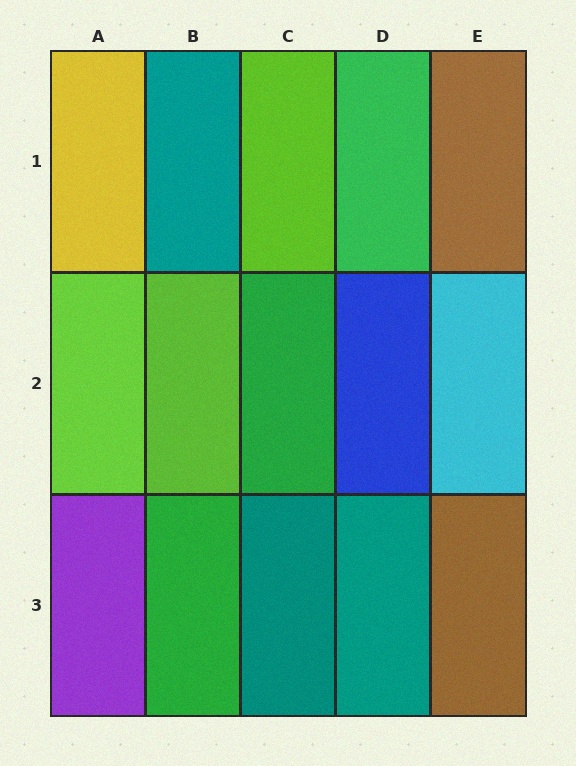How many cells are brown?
2 cells are brown.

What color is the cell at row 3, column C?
Teal.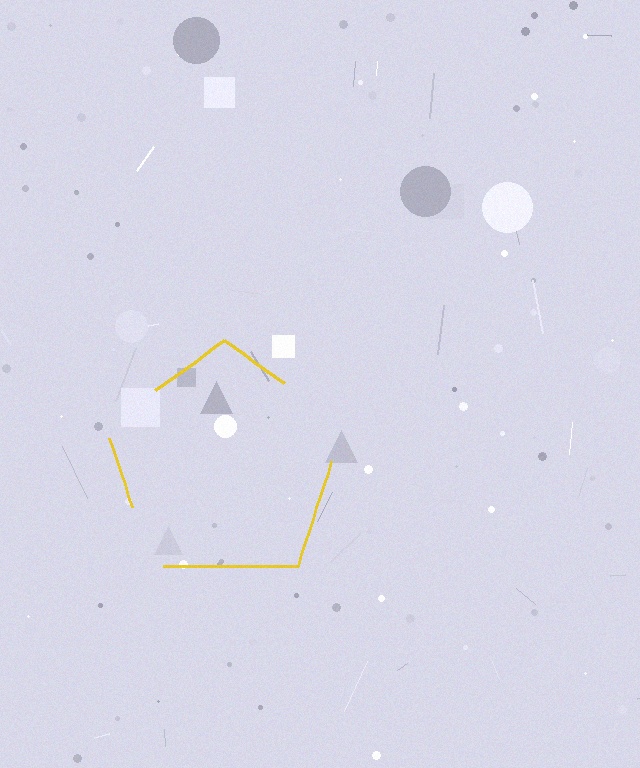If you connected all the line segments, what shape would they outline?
They would outline a pentagon.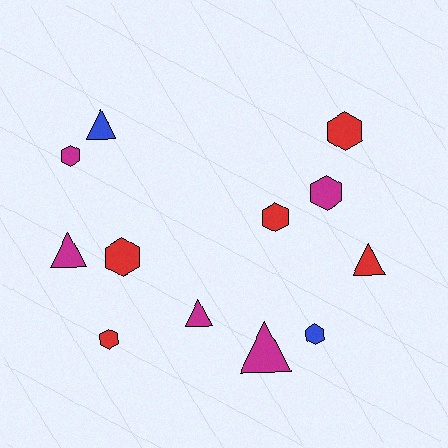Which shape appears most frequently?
Hexagon, with 7 objects.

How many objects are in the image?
There are 12 objects.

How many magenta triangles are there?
There are 3 magenta triangles.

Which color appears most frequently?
Red, with 5 objects.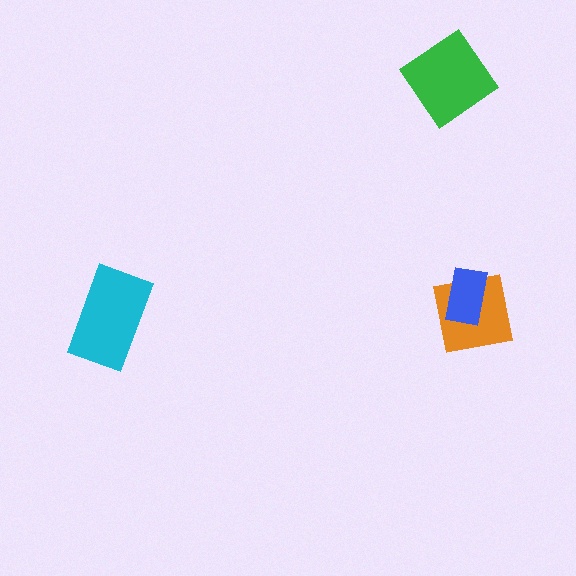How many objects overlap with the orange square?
1 object overlaps with the orange square.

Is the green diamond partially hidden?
No, no other shape covers it.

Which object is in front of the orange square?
The blue rectangle is in front of the orange square.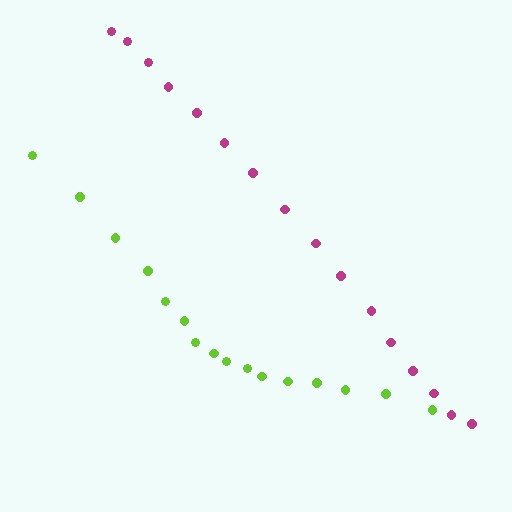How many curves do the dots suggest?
There are 2 distinct paths.